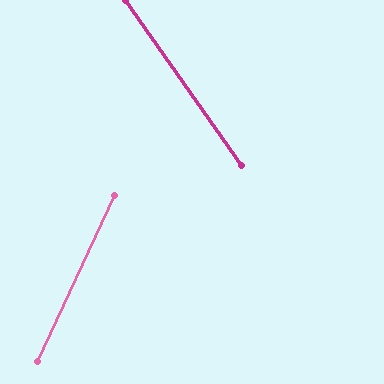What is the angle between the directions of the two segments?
Approximately 60 degrees.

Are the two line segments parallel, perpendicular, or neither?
Neither parallel nor perpendicular — they differ by about 60°.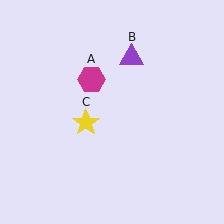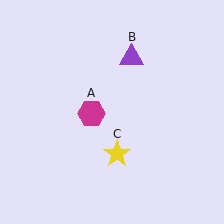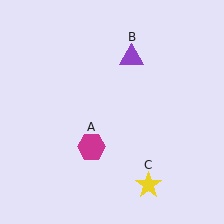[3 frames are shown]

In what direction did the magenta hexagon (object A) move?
The magenta hexagon (object A) moved down.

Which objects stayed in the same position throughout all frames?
Purple triangle (object B) remained stationary.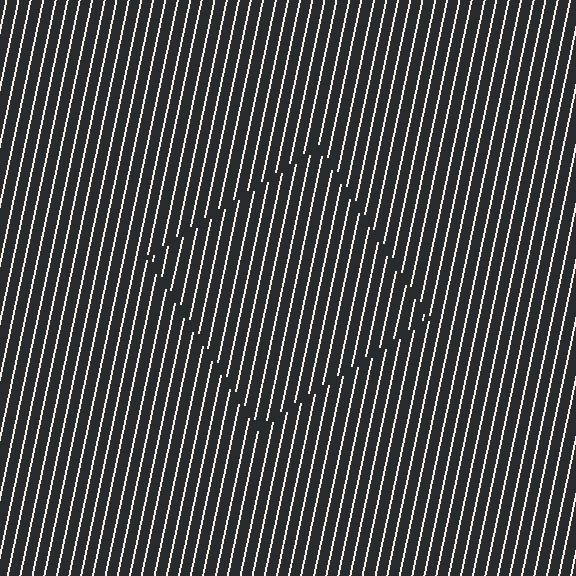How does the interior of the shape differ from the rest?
The interior of the shape contains the same grating, shifted by half a period — the contour is defined by the phase discontinuity where line-ends from the inner and outer gratings abut.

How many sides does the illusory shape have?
4 sides — the line-ends trace a square.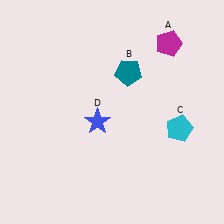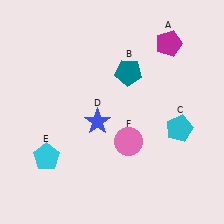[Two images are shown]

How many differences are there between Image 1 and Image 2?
There are 2 differences between the two images.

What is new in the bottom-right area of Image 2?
A pink circle (F) was added in the bottom-right area of Image 2.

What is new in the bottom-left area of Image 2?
A cyan pentagon (E) was added in the bottom-left area of Image 2.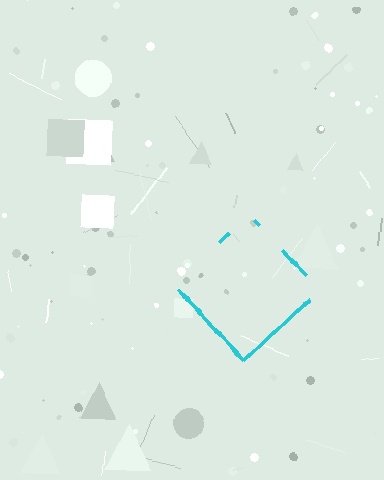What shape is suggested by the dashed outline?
The dashed outline suggests a diamond.